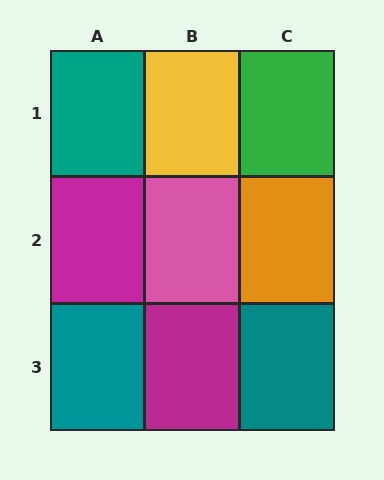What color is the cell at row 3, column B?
Magenta.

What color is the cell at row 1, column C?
Green.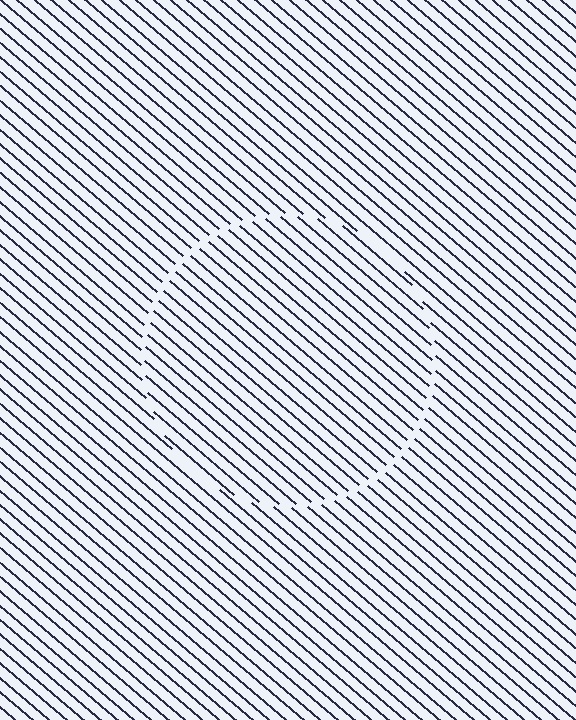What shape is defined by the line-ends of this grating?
An illusory circle. The interior of the shape contains the same grating, shifted by half a period — the contour is defined by the phase discontinuity where line-ends from the inner and outer gratings abut.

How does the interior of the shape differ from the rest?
The interior of the shape contains the same grating, shifted by half a period — the contour is defined by the phase discontinuity where line-ends from the inner and outer gratings abut.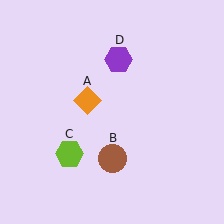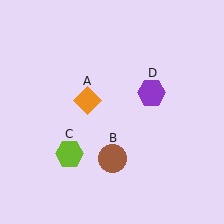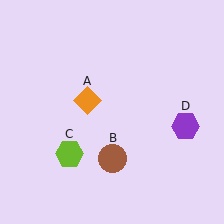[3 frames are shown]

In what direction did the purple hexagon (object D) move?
The purple hexagon (object D) moved down and to the right.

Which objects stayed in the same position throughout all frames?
Orange diamond (object A) and brown circle (object B) and lime hexagon (object C) remained stationary.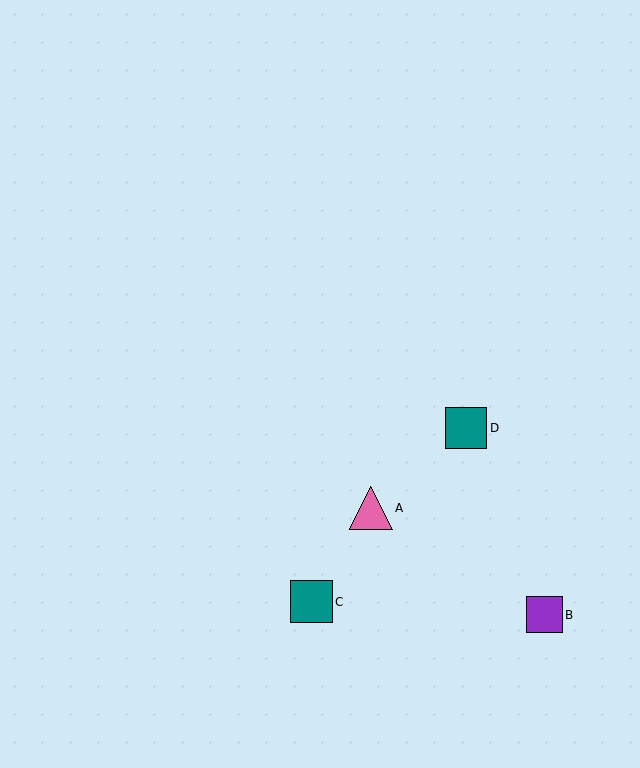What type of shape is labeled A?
Shape A is a pink triangle.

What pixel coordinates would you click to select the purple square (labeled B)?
Click at (544, 615) to select the purple square B.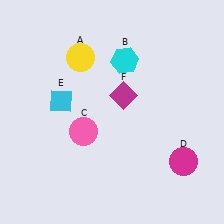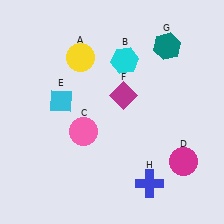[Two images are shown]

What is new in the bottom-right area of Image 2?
A blue cross (H) was added in the bottom-right area of Image 2.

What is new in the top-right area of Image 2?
A teal hexagon (G) was added in the top-right area of Image 2.